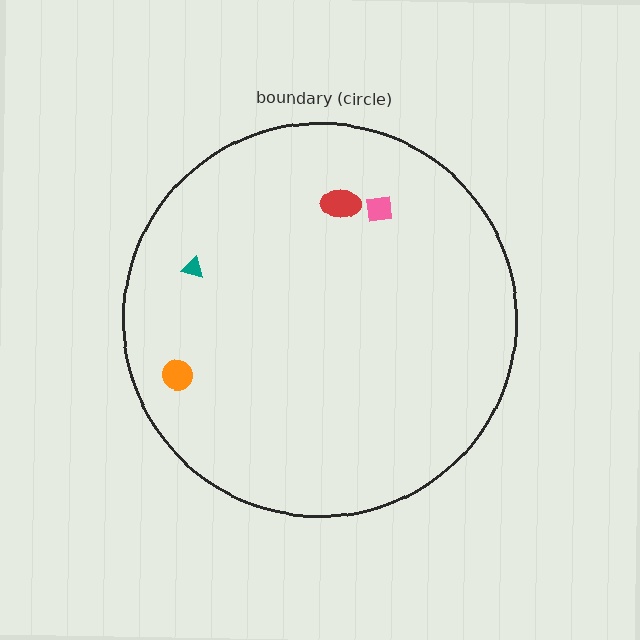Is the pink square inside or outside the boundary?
Inside.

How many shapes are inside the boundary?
4 inside, 0 outside.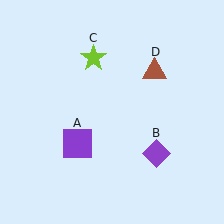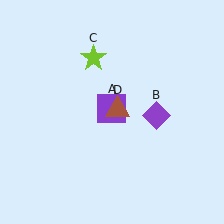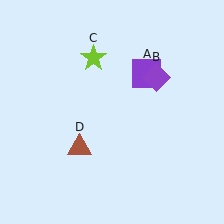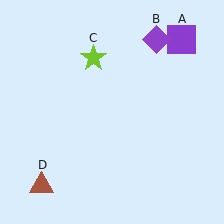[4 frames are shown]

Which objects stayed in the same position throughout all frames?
Lime star (object C) remained stationary.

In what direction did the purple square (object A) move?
The purple square (object A) moved up and to the right.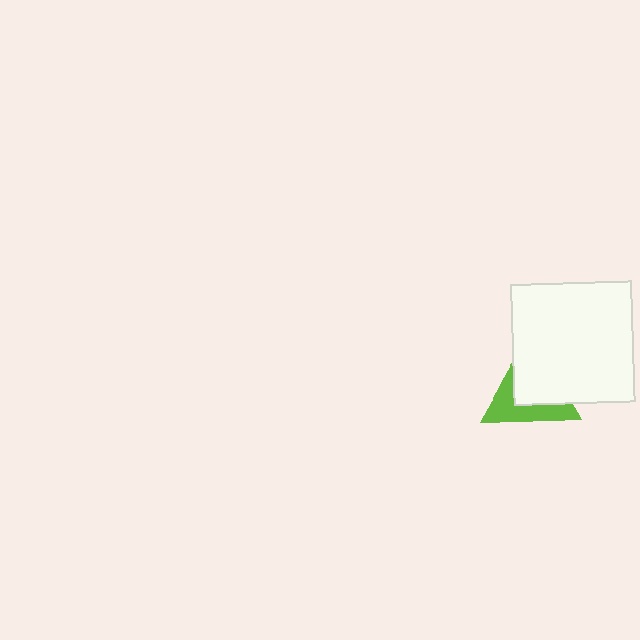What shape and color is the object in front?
The object in front is a white square.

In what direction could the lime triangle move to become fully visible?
The lime triangle could move toward the lower-left. That would shift it out from behind the white square entirely.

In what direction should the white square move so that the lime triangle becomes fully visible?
The white square should move toward the upper-right. That is the shortest direction to clear the overlap and leave the lime triangle fully visible.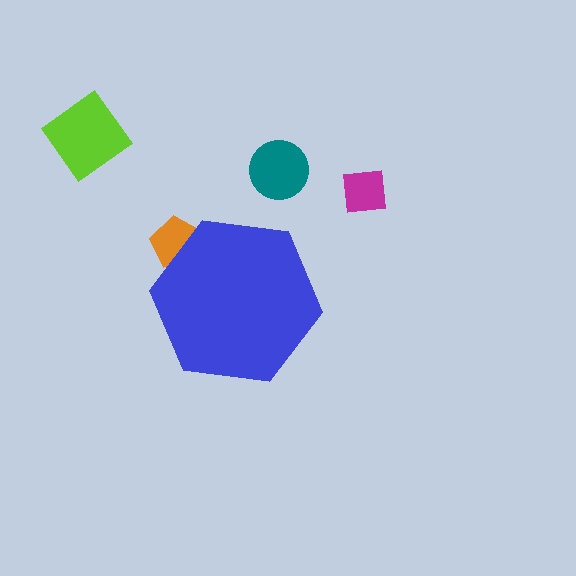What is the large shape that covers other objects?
A blue hexagon.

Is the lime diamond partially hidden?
No, the lime diamond is fully visible.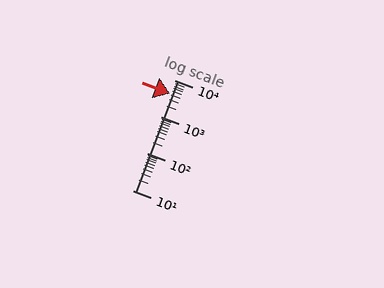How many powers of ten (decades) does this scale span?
The scale spans 3 decades, from 10 to 10000.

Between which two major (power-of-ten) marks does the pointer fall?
The pointer is between 1000 and 10000.